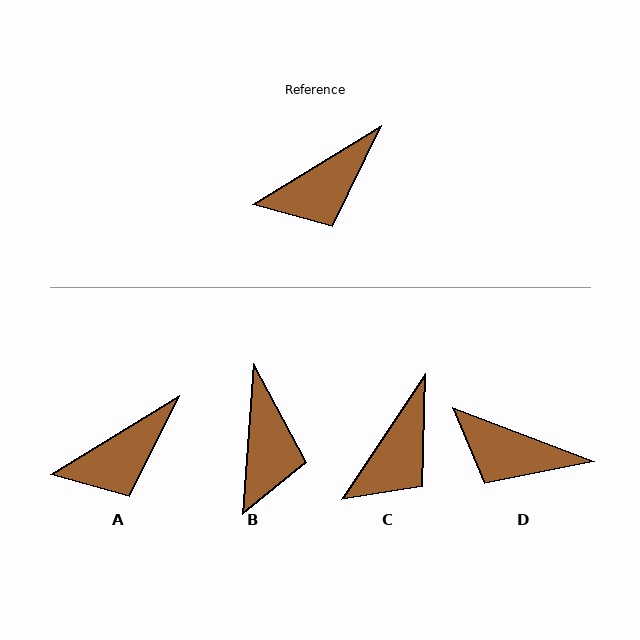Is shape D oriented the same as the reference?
No, it is off by about 52 degrees.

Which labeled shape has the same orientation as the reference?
A.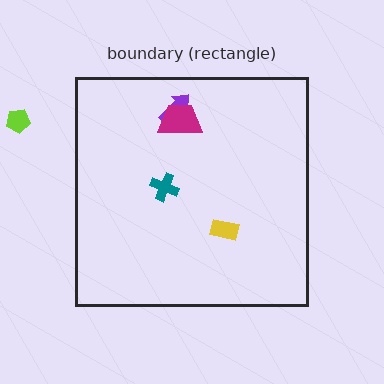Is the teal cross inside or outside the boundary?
Inside.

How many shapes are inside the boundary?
4 inside, 1 outside.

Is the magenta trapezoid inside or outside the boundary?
Inside.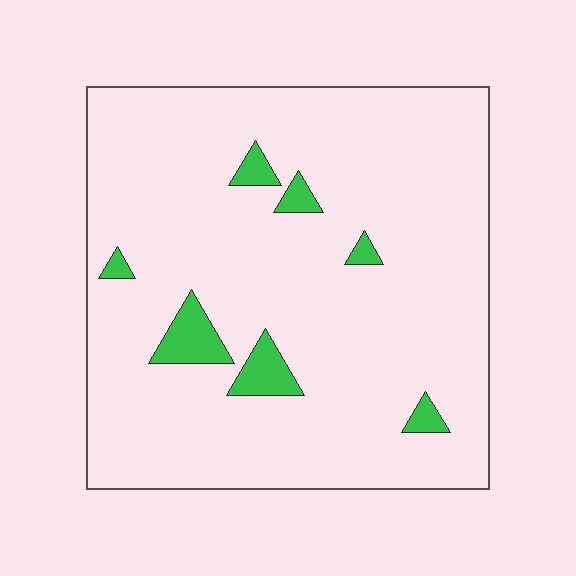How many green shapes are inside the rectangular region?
7.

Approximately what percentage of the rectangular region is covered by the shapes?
Approximately 5%.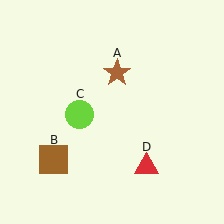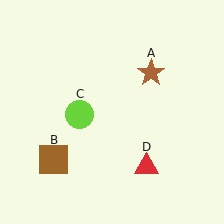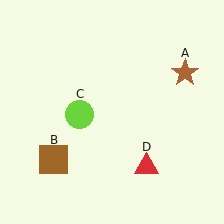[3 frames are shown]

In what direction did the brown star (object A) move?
The brown star (object A) moved right.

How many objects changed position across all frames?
1 object changed position: brown star (object A).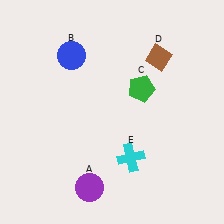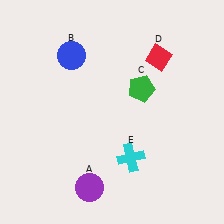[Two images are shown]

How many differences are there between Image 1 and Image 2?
There is 1 difference between the two images.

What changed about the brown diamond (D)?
In Image 1, D is brown. In Image 2, it changed to red.